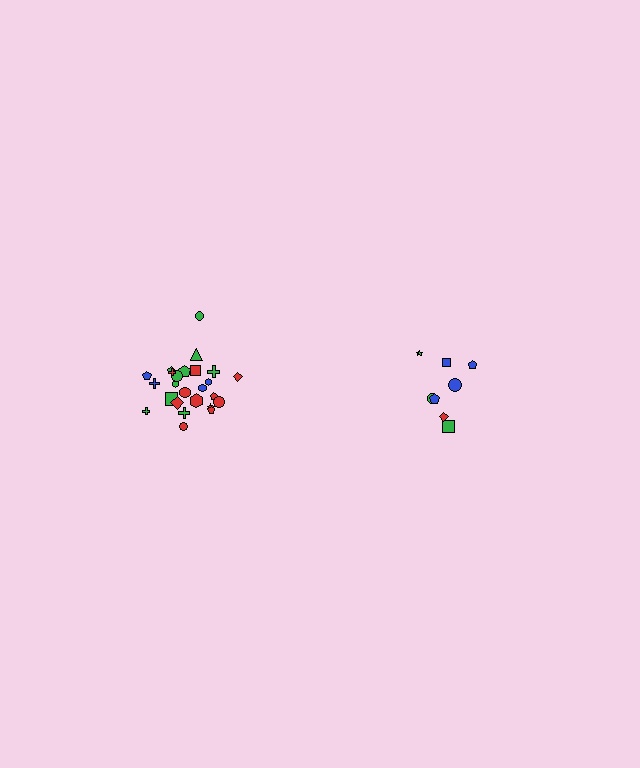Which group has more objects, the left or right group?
The left group.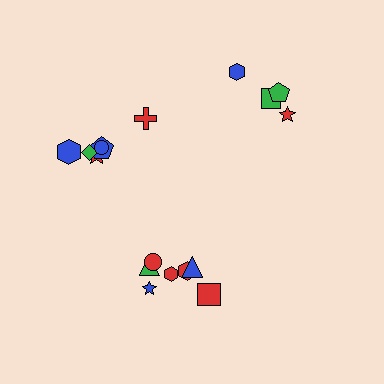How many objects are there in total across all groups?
There are 17 objects.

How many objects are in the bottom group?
There are 7 objects.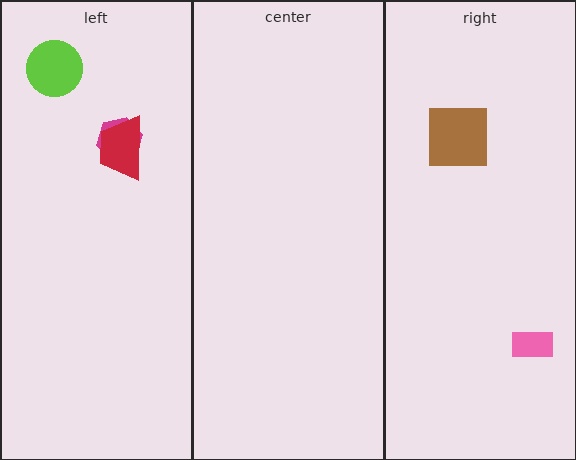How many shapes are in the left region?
3.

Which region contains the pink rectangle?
The right region.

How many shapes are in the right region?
2.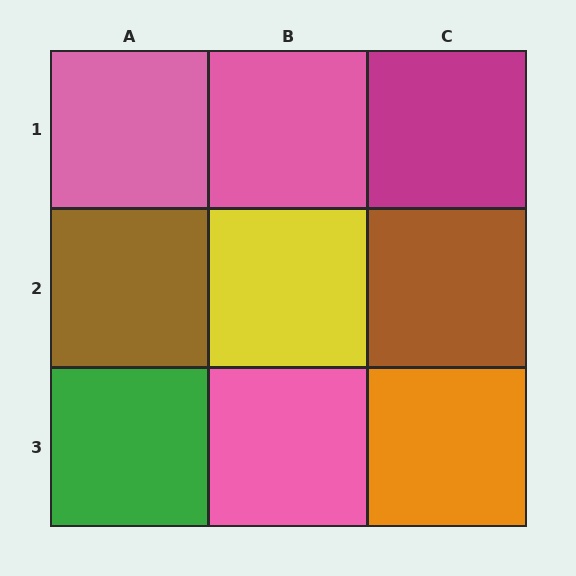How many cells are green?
1 cell is green.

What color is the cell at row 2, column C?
Brown.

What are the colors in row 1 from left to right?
Pink, pink, magenta.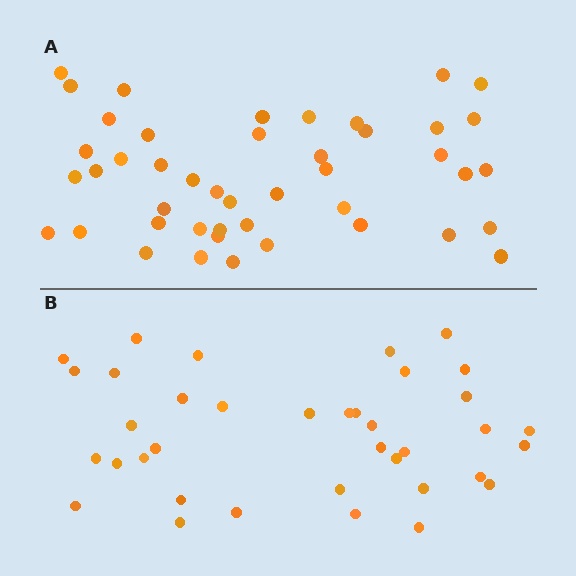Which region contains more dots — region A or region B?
Region A (the top region) has more dots.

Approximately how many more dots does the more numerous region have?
Region A has roughly 8 or so more dots than region B.